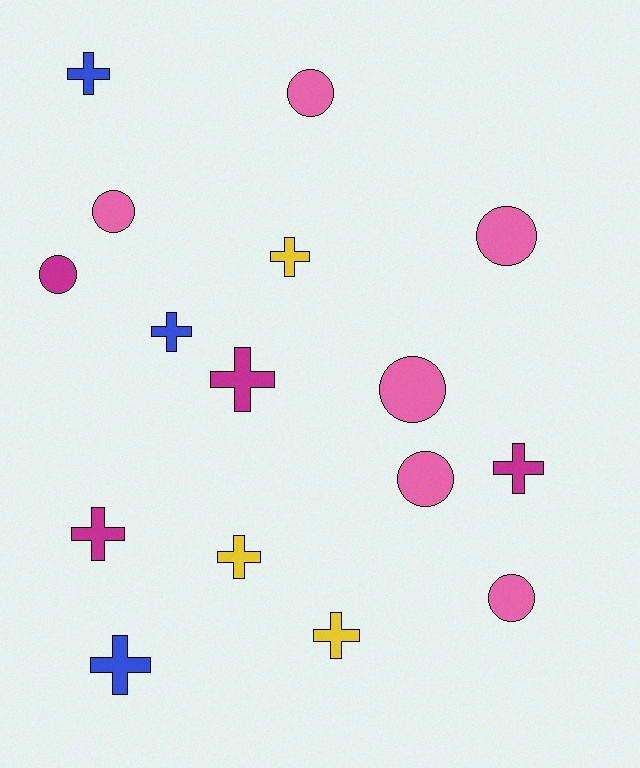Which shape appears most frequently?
Cross, with 9 objects.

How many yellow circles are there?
There are no yellow circles.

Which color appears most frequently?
Pink, with 6 objects.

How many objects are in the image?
There are 16 objects.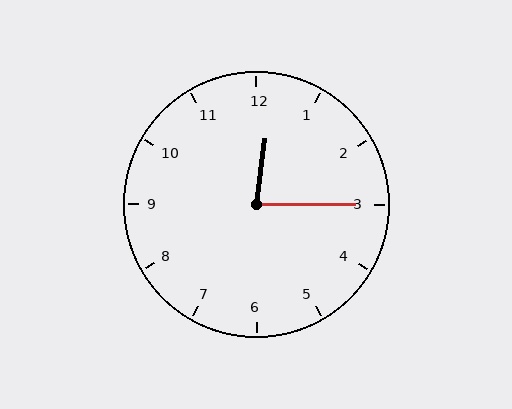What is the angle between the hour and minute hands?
Approximately 82 degrees.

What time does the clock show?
12:15.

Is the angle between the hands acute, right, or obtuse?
It is acute.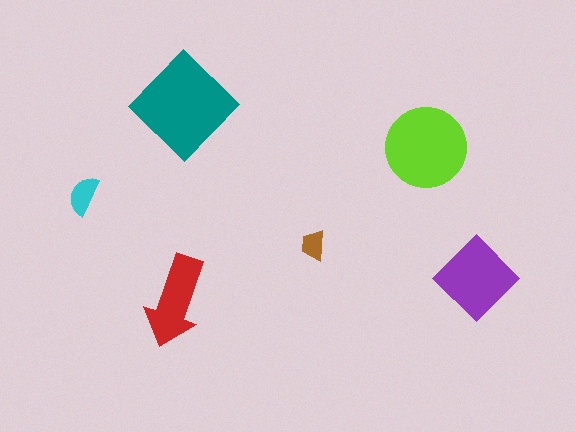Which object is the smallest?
The brown trapezoid.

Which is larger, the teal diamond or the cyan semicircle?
The teal diamond.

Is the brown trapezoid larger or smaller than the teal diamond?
Smaller.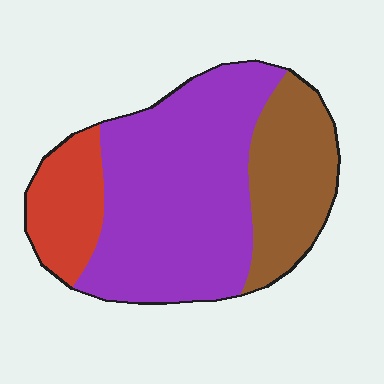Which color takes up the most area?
Purple, at roughly 60%.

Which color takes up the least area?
Red, at roughly 15%.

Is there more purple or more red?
Purple.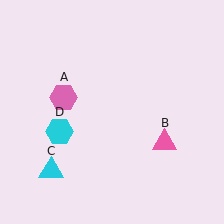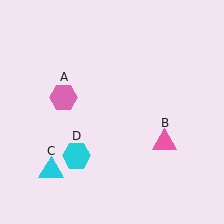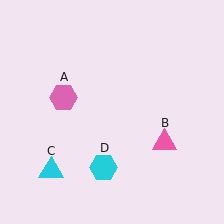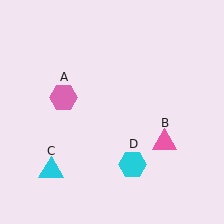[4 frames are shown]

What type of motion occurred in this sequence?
The cyan hexagon (object D) rotated counterclockwise around the center of the scene.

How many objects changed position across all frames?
1 object changed position: cyan hexagon (object D).